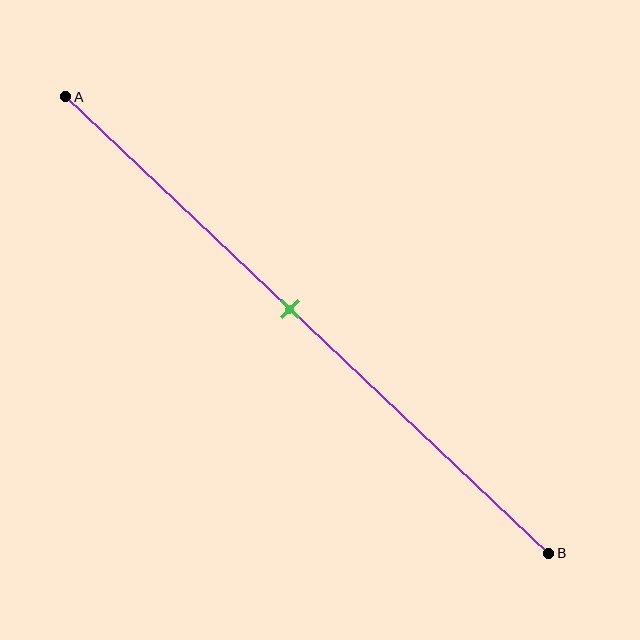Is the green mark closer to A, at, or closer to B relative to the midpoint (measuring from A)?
The green mark is closer to point A than the midpoint of segment AB.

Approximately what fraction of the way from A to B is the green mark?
The green mark is approximately 45% of the way from A to B.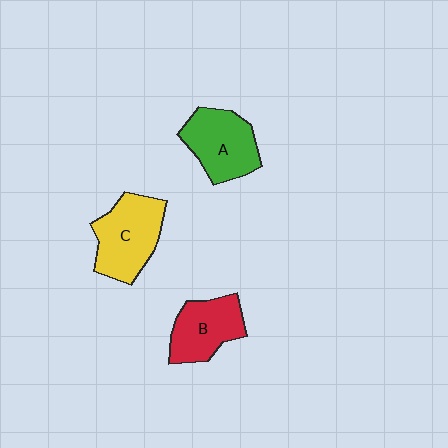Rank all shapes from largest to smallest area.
From largest to smallest: C (yellow), A (green), B (red).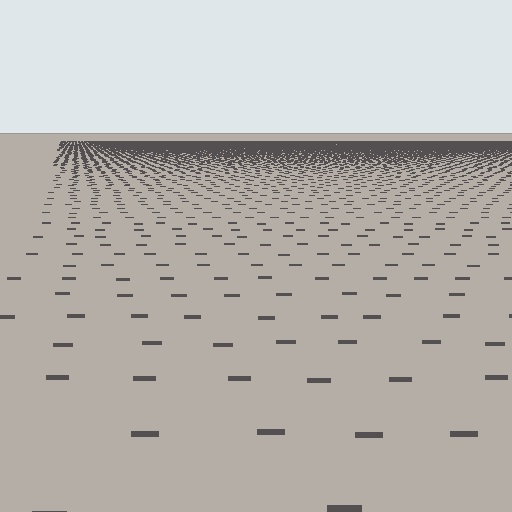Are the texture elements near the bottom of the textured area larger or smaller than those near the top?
Larger. Near the bottom, elements are closer to the viewer and appear at a bigger on-screen size.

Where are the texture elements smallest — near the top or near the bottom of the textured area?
Near the top.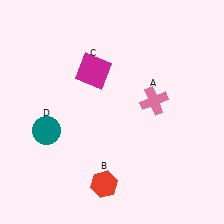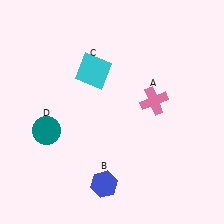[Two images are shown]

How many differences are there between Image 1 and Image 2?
There are 2 differences between the two images.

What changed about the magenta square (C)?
In Image 1, C is magenta. In Image 2, it changed to cyan.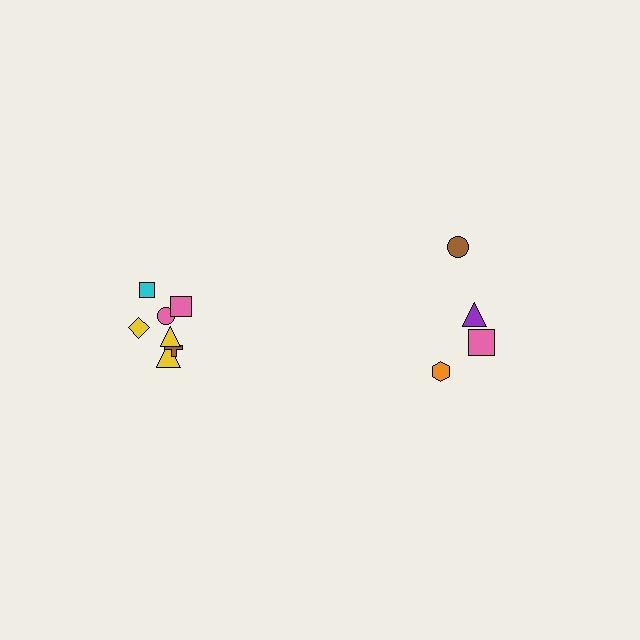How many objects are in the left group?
There are 7 objects.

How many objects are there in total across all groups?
There are 11 objects.